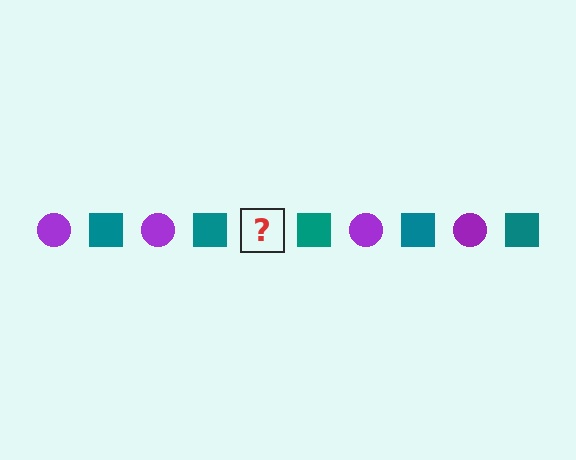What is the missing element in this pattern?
The missing element is a purple circle.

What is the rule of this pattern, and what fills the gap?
The rule is that the pattern alternates between purple circle and teal square. The gap should be filled with a purple circle.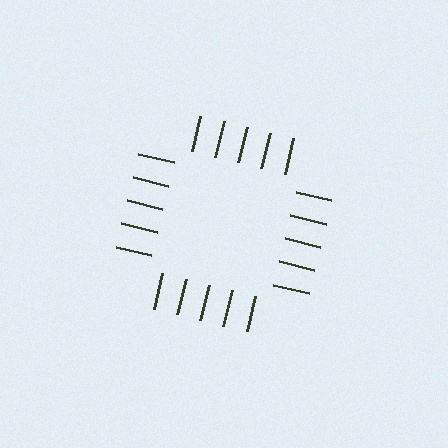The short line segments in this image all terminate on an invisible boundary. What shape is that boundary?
An illusory square — the line segments terminate on its edges but no continuous stroke is drawn.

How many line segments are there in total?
20 — 5 along each of the 4 edges.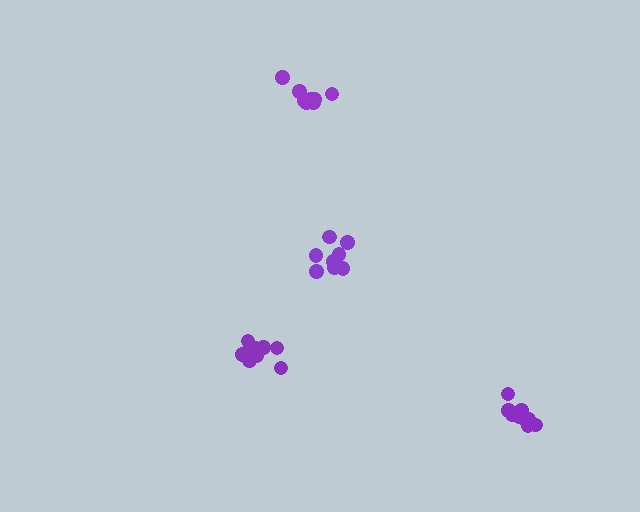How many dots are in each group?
Group 1: 11 dots, Group 2: 9 dots, Group 3: 9 dots, Group 4: 8 dots (37 total).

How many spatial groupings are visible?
There are 4 spatial groupings.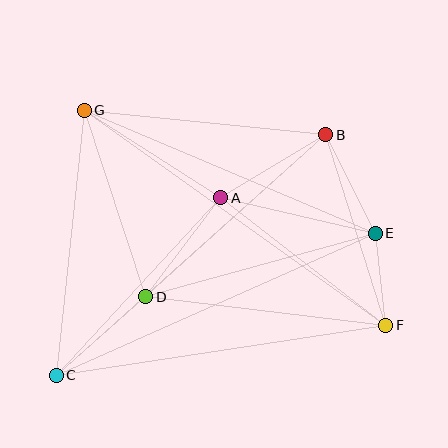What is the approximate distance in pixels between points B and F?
The distance between B and F is approximately 200 pixels.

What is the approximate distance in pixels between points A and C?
The distance between A and C is approximately 242 pixels.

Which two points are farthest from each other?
Points F and G are farthest from each other.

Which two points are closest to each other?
Points E and F are closest to each other.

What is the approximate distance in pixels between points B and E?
The distance between B and E is approximately 111 pixels.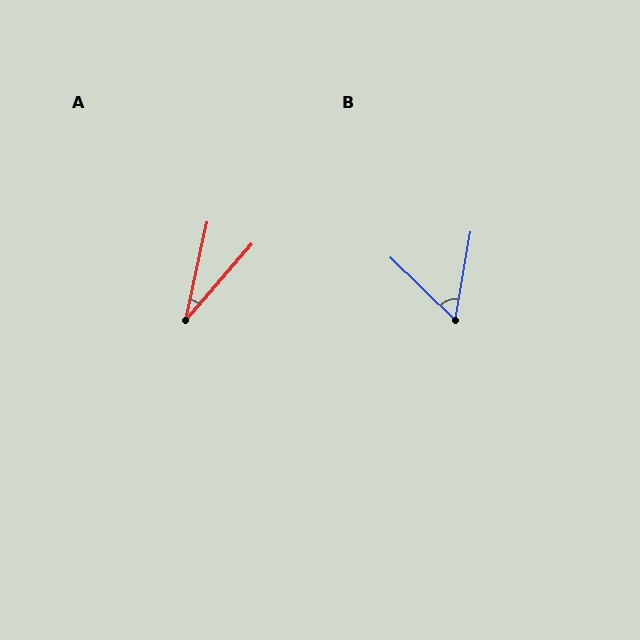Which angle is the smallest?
A, at approximately 29 degrees.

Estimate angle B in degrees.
Approximately 56 degrees.